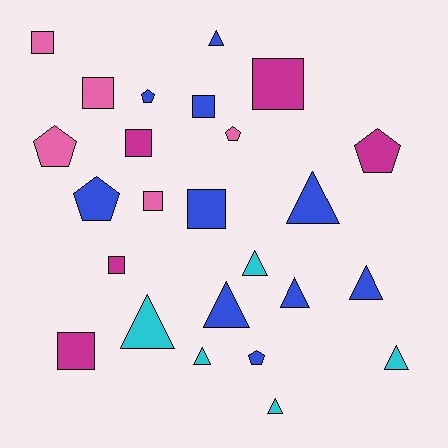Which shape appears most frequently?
Triangle, with 10 objects.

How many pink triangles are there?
There are no pink triangles.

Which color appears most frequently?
Blue, with 10 objects.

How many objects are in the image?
There are 25 objects.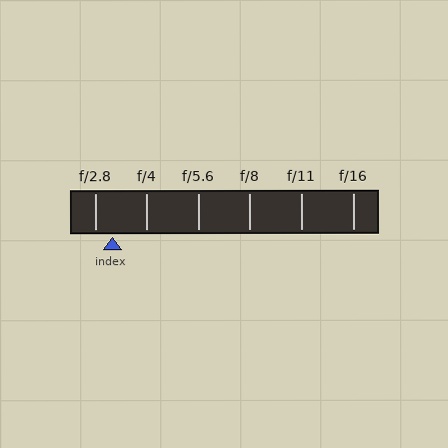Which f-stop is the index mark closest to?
The index mark is closest to f/2.8.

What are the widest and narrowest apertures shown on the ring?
The widest aperture shown is f/2.8 and the narrowest is f/16.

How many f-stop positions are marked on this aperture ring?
There are 6 f-stop positions marked.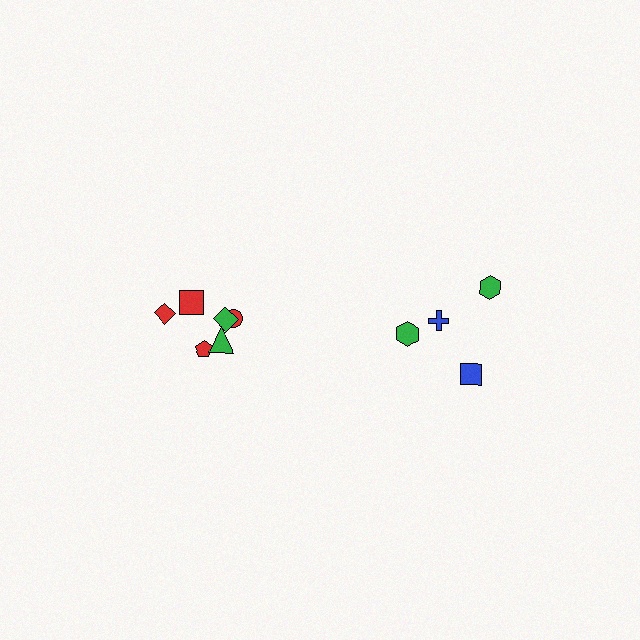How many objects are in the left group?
There are 6 objects.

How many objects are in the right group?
There are 4 objects.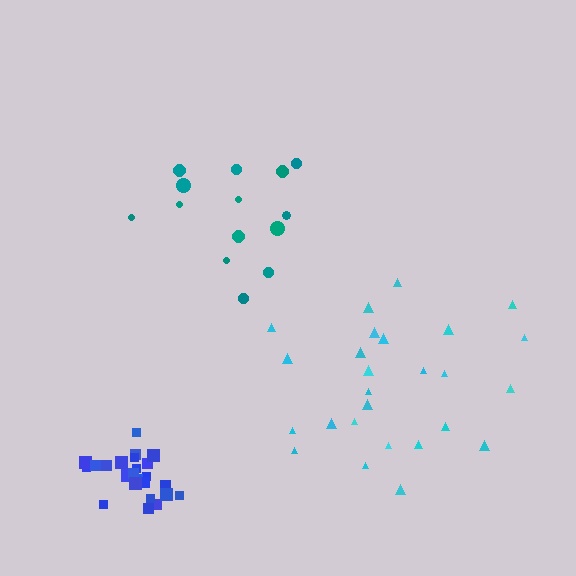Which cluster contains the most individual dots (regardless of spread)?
Cyan (26).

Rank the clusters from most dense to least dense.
blue, teal, cyan.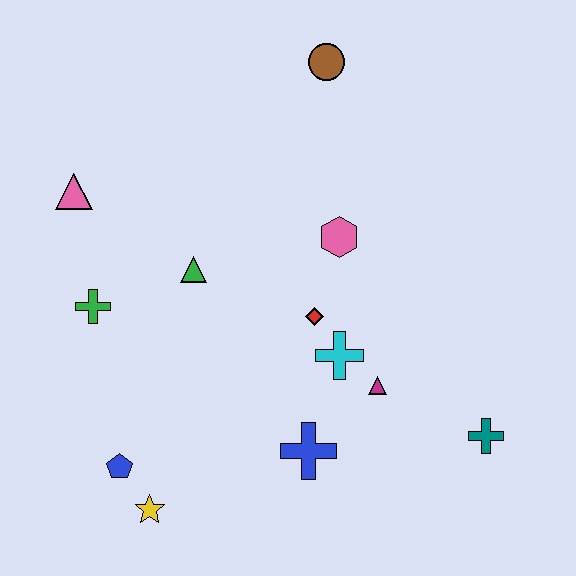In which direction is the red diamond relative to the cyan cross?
The red diamond is above the cyan cross.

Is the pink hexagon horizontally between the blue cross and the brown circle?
No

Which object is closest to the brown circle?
The pink hexagon is closest to the brown circle.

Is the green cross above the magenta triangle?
Yes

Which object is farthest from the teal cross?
The pink triangle is farthest from the teal cross.